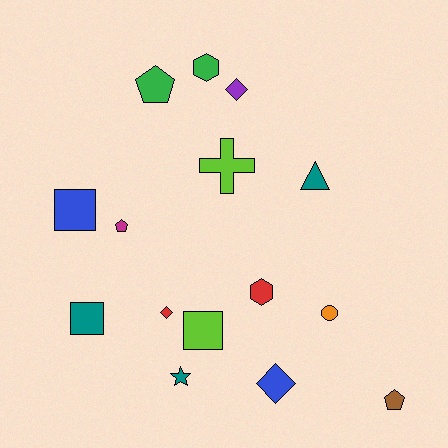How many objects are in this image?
There are 15 objects.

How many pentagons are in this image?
There are 3 pentagons.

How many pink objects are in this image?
There are no pink objects.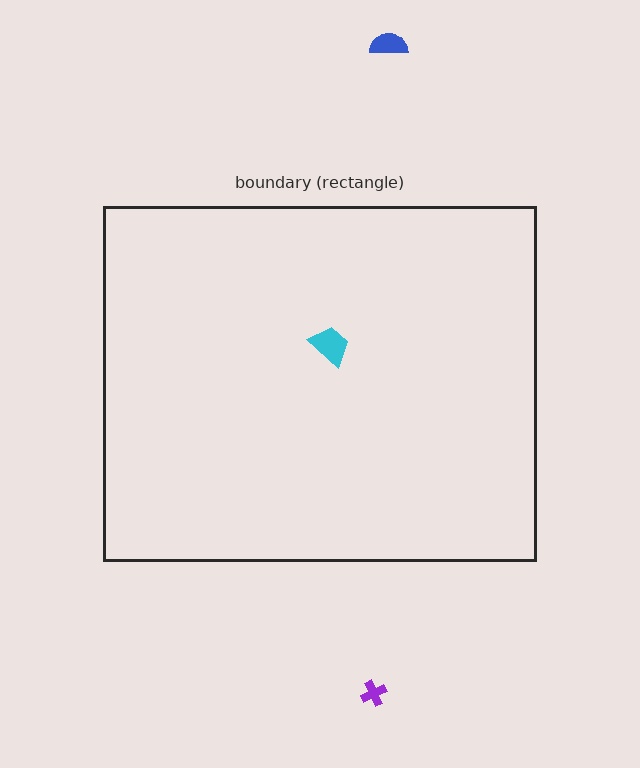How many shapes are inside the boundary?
1 inside, 2 outside.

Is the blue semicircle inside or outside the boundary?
Outside.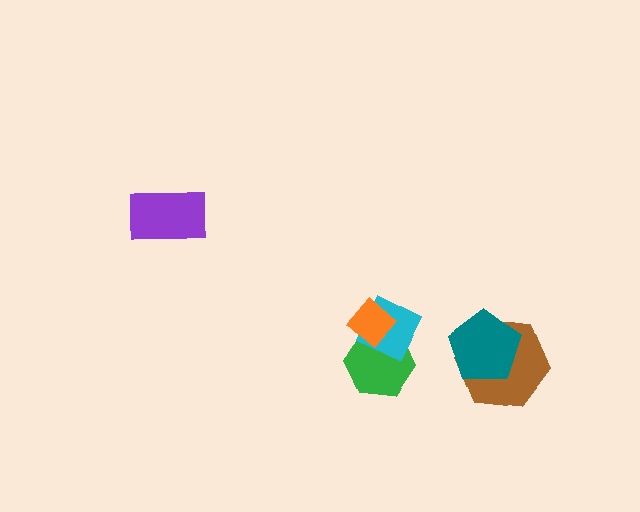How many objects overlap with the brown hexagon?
1 object overlaps with the brown hexagon.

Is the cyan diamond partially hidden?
Yes, it is partially covered by another shape.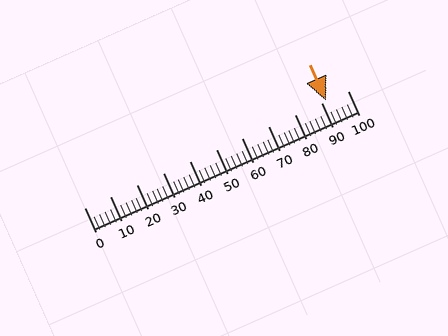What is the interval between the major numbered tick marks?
The major tick marks are spaced 10 units apart.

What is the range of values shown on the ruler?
The ruler shows values from 0 to 100.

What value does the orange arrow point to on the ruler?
The orange arrow points to approximately 92.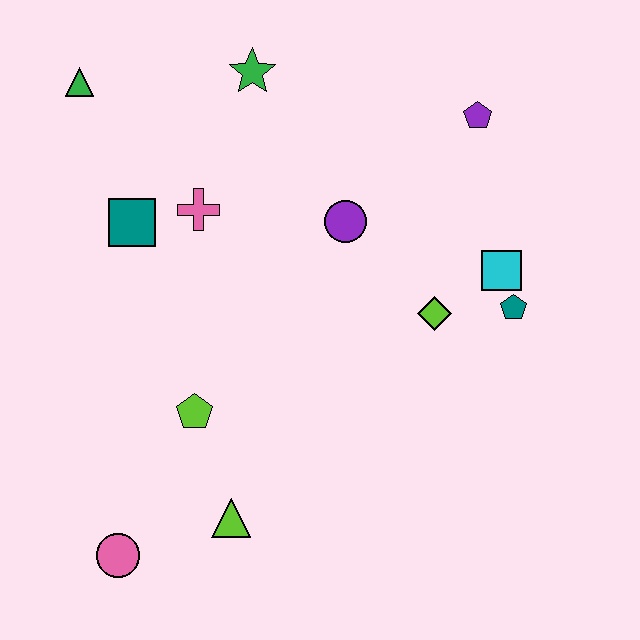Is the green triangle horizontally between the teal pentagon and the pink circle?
No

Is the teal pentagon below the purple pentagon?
Yes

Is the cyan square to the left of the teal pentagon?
Yes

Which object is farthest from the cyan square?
The pink circle is farthest from the cyan square.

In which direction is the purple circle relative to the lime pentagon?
The purple circle is above the lime pentagon.